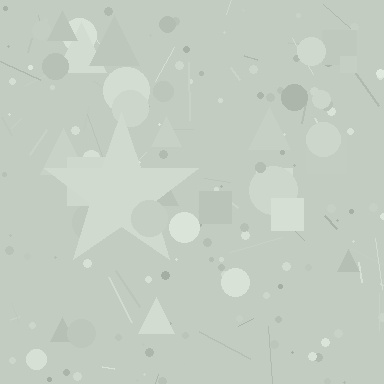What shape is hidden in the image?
A star is hidden in the image.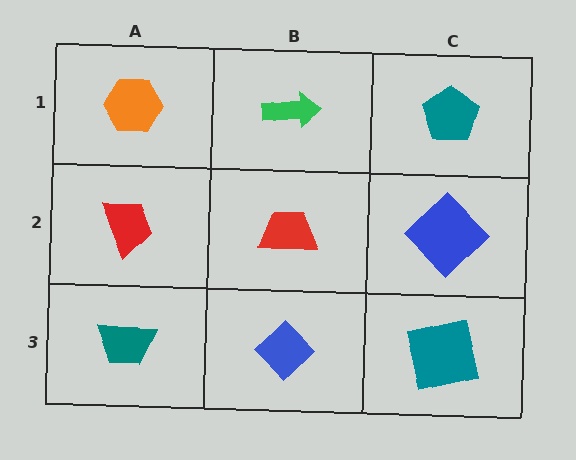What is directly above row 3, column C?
A blue diamond.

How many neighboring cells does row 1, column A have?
2.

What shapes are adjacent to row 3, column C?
A blue diamond (row 2, column C), a blue diamond (row 3, column B).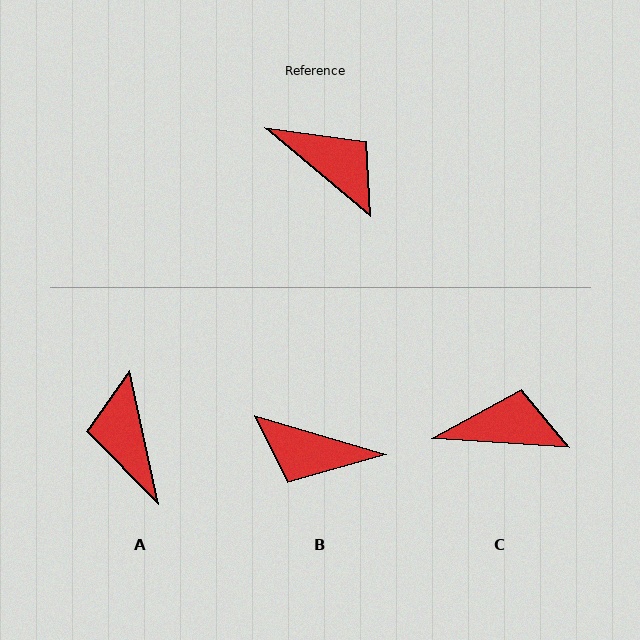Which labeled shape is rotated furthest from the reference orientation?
B, about 157 degrees away.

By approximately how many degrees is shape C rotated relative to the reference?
Approximately 36 degrees counter-clockwise.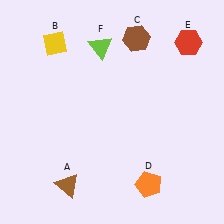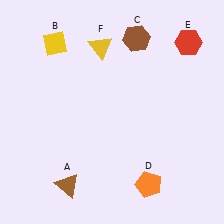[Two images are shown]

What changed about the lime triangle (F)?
In Image 1, F is lime. In Image 2, it changed to yellow.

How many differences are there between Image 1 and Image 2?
There is 1 difference between the two images.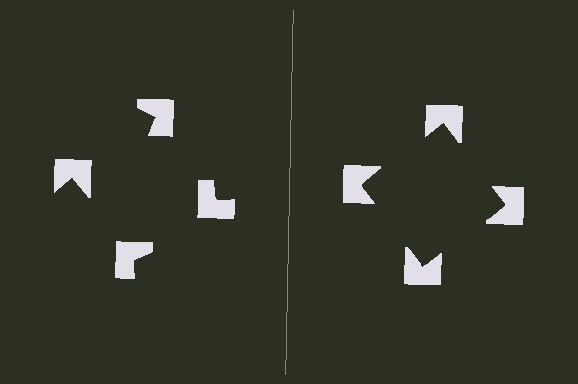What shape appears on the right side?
An illusory square.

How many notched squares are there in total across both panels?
8 — 4 on each side.